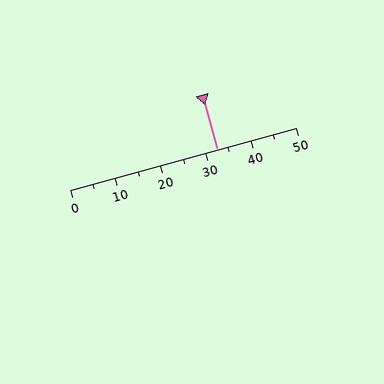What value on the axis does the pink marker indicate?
The marker indicates approximately 32.5.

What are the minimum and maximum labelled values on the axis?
The axis runs from 0 to 50.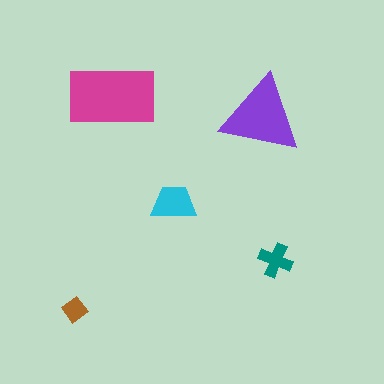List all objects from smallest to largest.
The brown diamond, the teal cross, the cyan trapezoid, the purple triangle, the magenta rectangle.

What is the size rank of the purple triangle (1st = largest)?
2nd.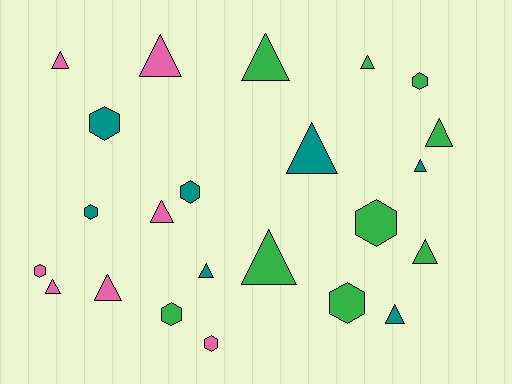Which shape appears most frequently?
Triangle, with 14 objects.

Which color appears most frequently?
Green, with 9 objects.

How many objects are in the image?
There are 23 objects.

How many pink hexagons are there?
There are 2 pink hexagons.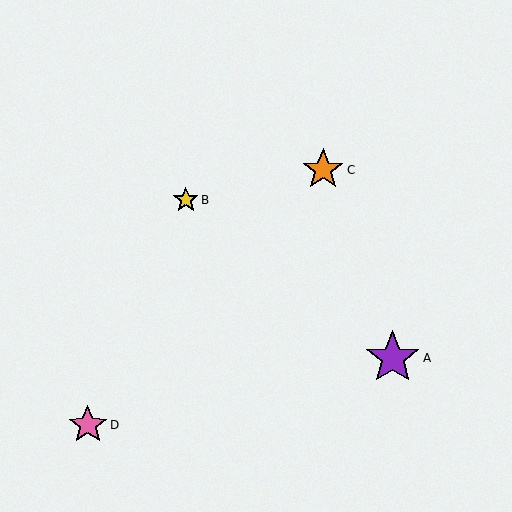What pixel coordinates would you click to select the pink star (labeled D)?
Click at (88, 425) to select the pink star D.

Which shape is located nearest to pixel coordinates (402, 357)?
The purple star (labeled A) at (393, 358) is nearest to that location.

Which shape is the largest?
The purple star (labeled A) is the largest.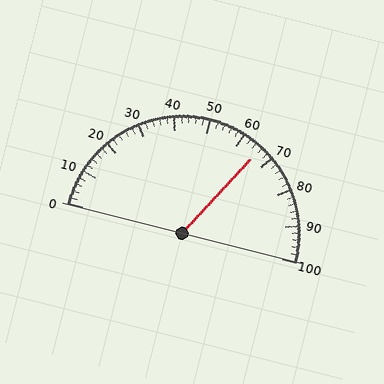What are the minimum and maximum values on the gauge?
The gauge ranges from 0 to 100.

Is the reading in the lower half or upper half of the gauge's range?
The reading is in the upper half of the range (0 to 100).